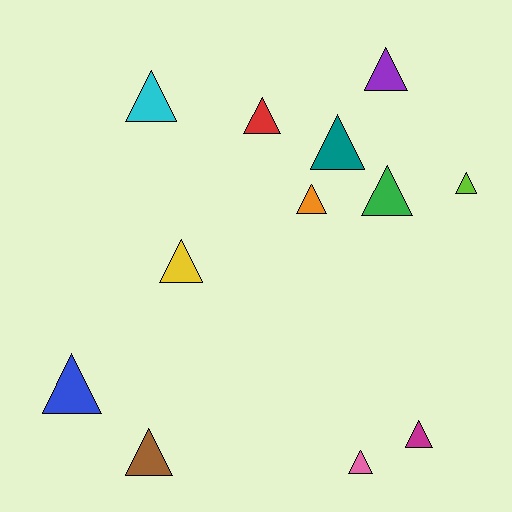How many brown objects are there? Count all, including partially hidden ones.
There is 1 brown object.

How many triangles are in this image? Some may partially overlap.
There are 12 triangles.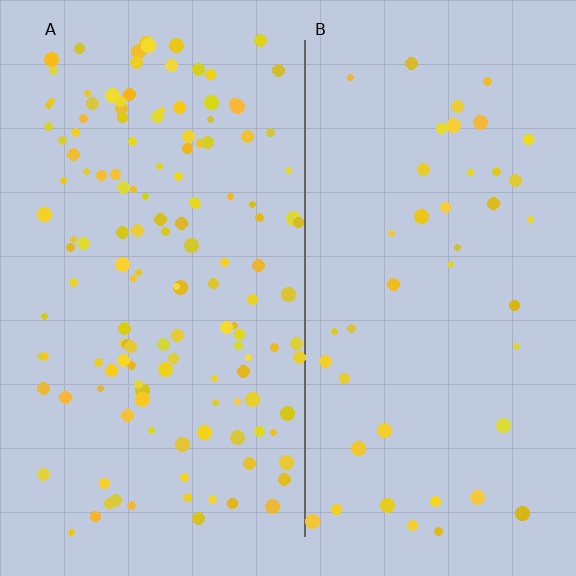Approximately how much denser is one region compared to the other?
Approximately 3.3× — region A over region B.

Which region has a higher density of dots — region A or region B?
A (the left).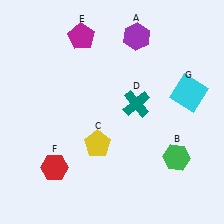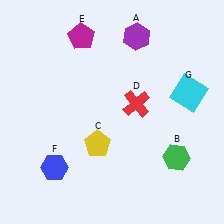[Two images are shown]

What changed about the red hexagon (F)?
In Image 1, F is red. In Image 2, it changed to blue.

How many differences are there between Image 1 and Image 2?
There are 2 differences between the two images.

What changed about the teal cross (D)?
In Image 1, D is teal. In Image 2, it changed to red.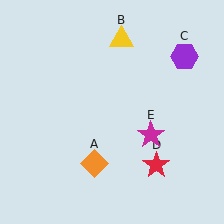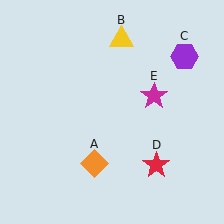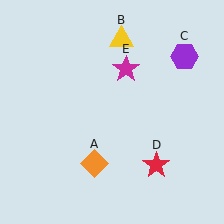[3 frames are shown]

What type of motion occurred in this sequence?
The magenta star (object E) rotated counterclockwise around the center of the scene.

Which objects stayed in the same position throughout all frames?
Orange diamond (object A) and yellow triangle (object B) and purple hexagon (object C) and red star (object D) remained stationary.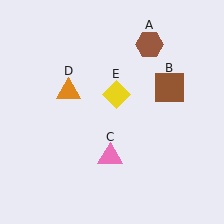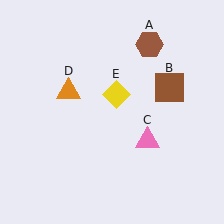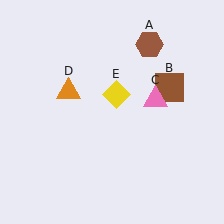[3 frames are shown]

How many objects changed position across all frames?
1 object changed position: pink triangle (object C).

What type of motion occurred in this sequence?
The pink triangle (object C) rotated counterclockwise around the center of the scene.